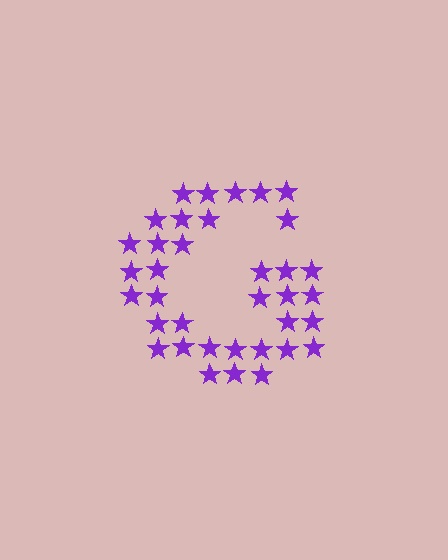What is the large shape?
The large shape is the letter G.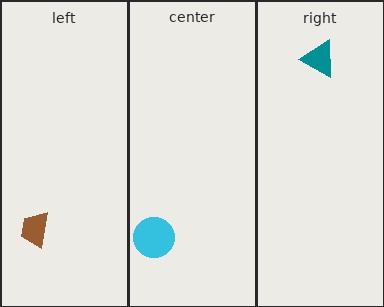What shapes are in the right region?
The teal triangle.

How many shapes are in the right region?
1.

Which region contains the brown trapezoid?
The left region.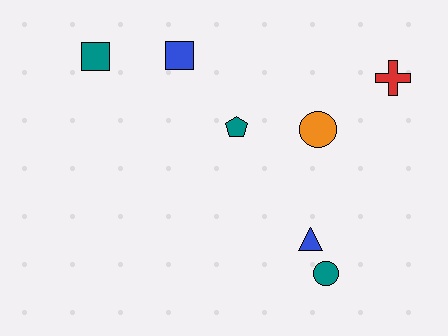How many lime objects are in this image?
There are no lime objects.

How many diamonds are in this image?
There are no diamonds.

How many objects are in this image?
There are 7 objects.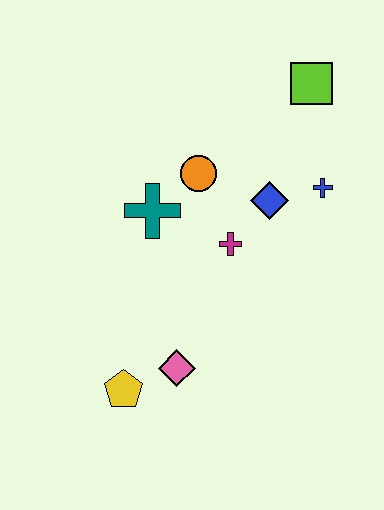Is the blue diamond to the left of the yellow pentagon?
No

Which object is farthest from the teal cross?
The lime square is farthest from the teal cross.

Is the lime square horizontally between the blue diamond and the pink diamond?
No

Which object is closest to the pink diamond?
The yellow pentagon is closest to the pink diamond.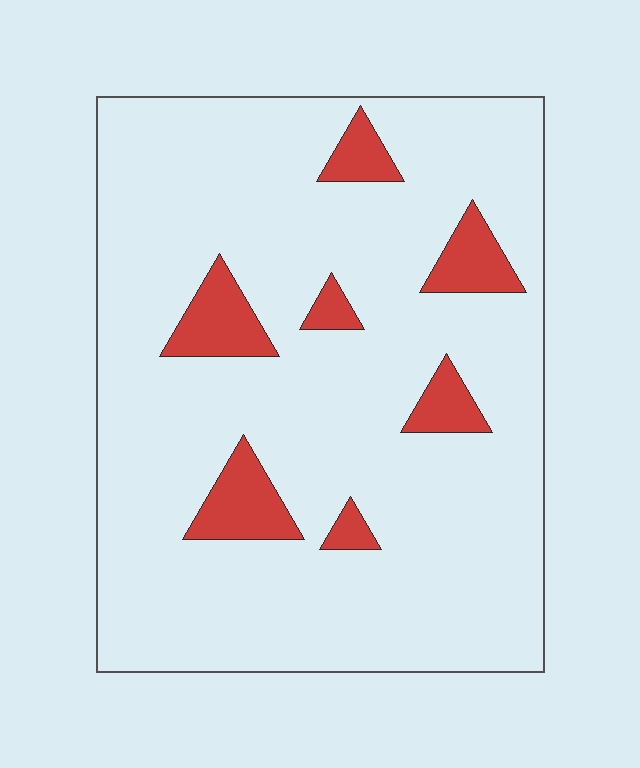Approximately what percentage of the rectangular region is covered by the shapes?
Approximately 10%.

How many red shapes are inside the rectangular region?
7.